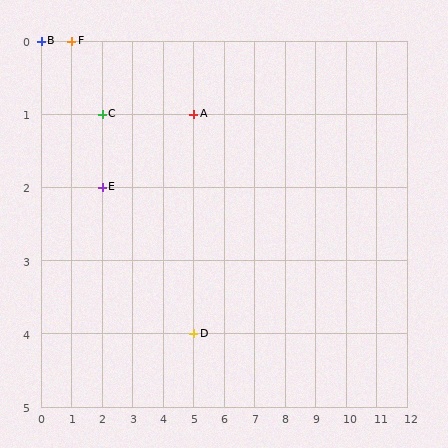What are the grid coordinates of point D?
Point D is at grid coordinates (5, 4).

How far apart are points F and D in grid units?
Points F and D are 4 columns and 4 rows apart (about 5.7 grid units diagonally).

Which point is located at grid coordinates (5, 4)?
Point D is at (5, 4).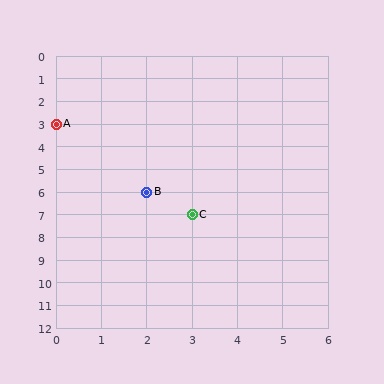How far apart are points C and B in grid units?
Points C and B are 1 column and 1 row apart (about 1.4 grid units diagonally).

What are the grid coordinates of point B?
Point B is at grid coordinates (2, 6).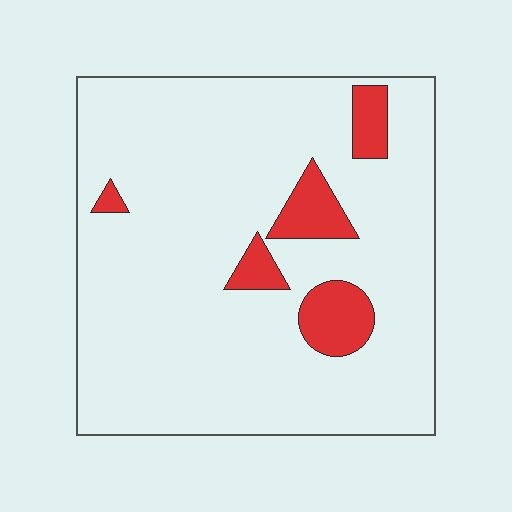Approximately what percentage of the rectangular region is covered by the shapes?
Approximately 10%.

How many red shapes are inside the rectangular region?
5.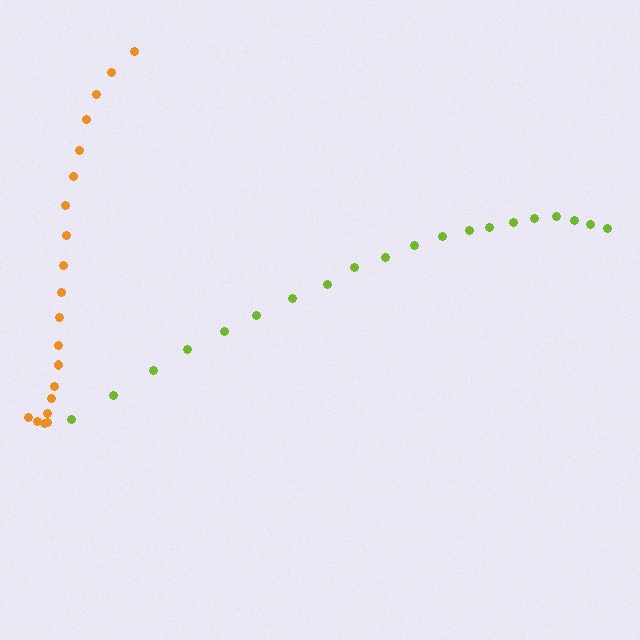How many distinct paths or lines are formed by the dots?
There are 2 distinct paths.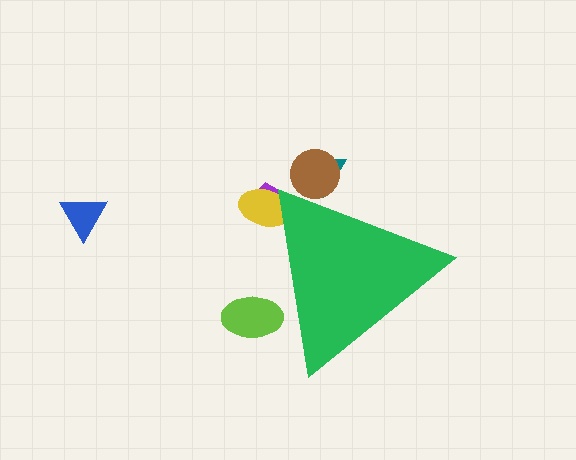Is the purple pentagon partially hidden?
Yes, the purple pentagon is partially hidden behind the green triangle.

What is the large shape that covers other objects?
A green triangle.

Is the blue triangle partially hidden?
No, the blue triangle is fully visible.